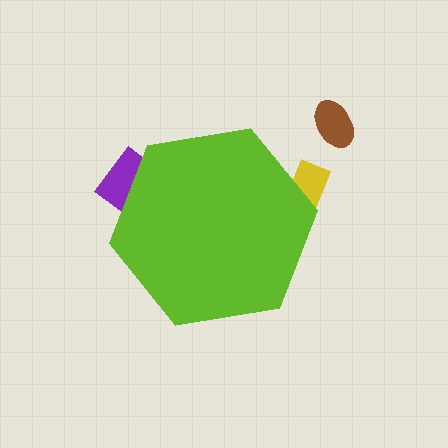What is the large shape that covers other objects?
A lime hexagon.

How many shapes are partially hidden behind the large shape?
2 shapes are partially hidden.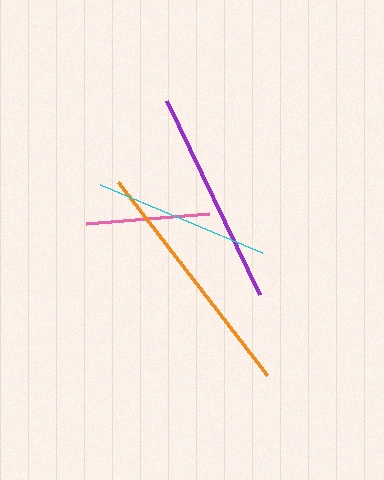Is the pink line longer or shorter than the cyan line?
The cyan line is longer than the pink line.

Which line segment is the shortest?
The pink line is the shortest at approximately 123 pixels.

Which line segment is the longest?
The orange line is the longest at approximately 244 pixels.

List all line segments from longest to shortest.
From longest to shortest: orange, purple, cyan, pink.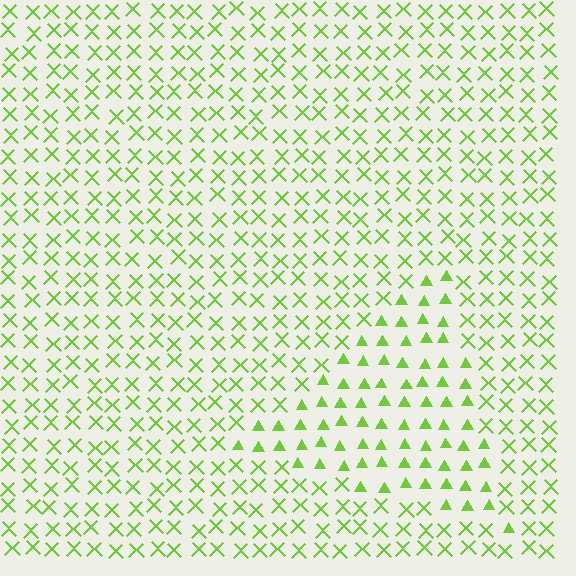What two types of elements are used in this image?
The image uses triangles inside the triangle region and X marks outside it.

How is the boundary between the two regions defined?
The boundary is defined by a change in element shape: triangles inside vs. X marks outside. All elements share the same color and spacing.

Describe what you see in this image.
The image is filled with small lime elements arranged in a uniform grid. A triangle-shaped region contains triangles, while the surrounding area contains X marks. The boundary is defined purely by the change in element shape.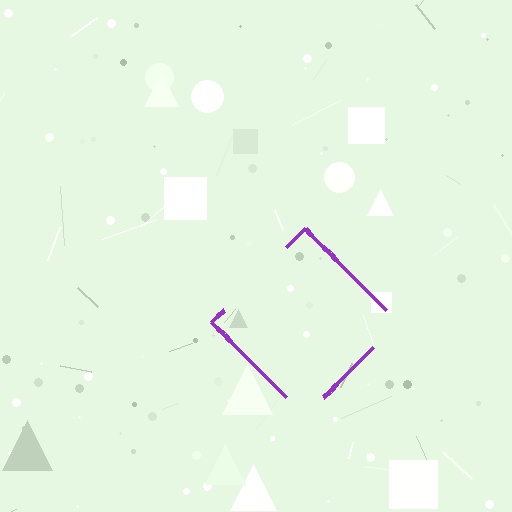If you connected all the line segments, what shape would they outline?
They would outline a diamond.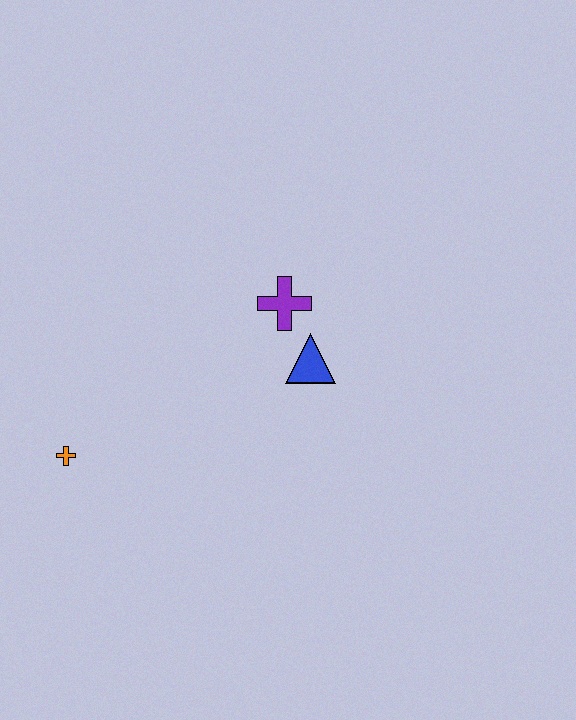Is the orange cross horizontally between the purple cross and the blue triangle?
No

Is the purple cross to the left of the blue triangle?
Yes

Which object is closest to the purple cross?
The blue triangle is closest to the purple cross.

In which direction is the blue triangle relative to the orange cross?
The blue triangle is to the right of the orange cross.